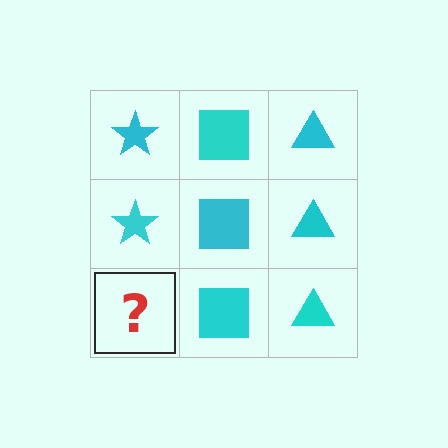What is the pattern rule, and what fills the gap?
The rule is that each column has a consistent shape. The gap should be filled with a cyan star.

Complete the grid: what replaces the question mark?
The question mark should be replaced with a cyan star.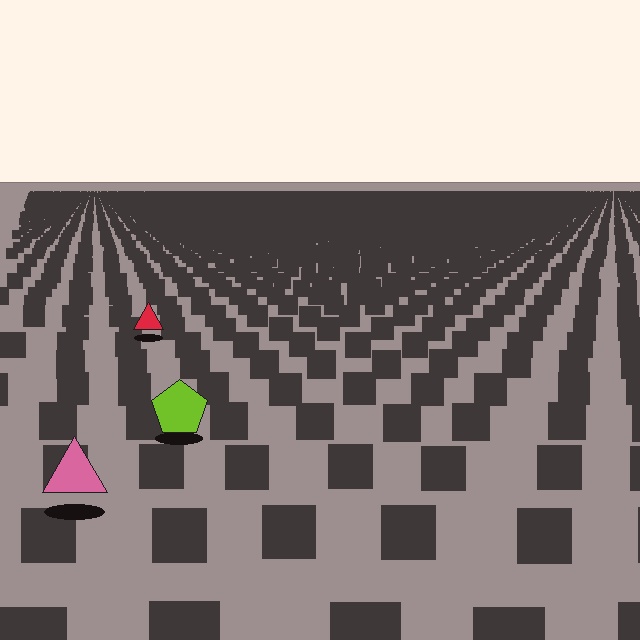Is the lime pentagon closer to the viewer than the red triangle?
Yes. The lime pentagon is closer — you can tell from the texture gradient: the ground texture is coarser near it.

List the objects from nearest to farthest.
From nearest to farthest: the pink triangle, the lime pentagon, the red triangle.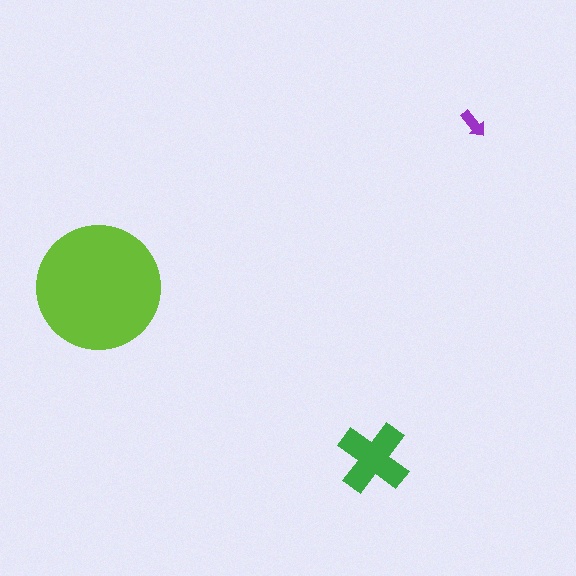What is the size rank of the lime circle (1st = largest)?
1st.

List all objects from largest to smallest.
The lime circle, the green cross, the purple arrow.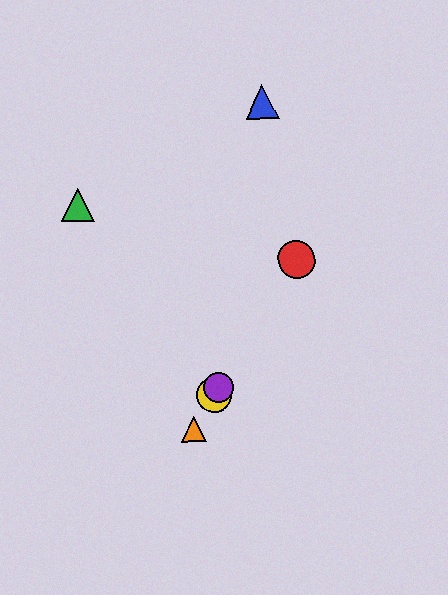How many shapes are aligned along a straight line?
4 shapes (the red circle, the yellow circle, the purple circle, the orange triangle) are aligned along a straight line.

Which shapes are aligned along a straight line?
The red circle, the yellow circle, the purple circle, the orange triangle are aligned along a straight line.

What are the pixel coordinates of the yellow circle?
The yellow circle is at (214, 395).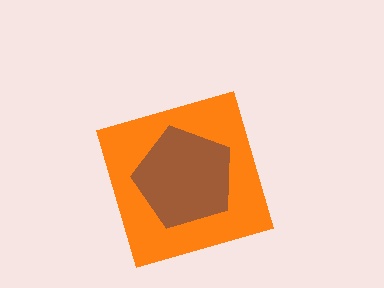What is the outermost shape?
The orange diamond.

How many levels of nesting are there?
2.